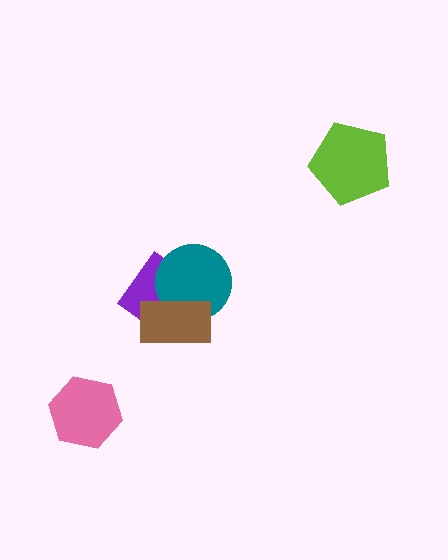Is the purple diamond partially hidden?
Yes, it is partially covered by another shape.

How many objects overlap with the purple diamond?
2 objects overlap with the purple diamond.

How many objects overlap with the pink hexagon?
0 objects overlap with the pink hexagon.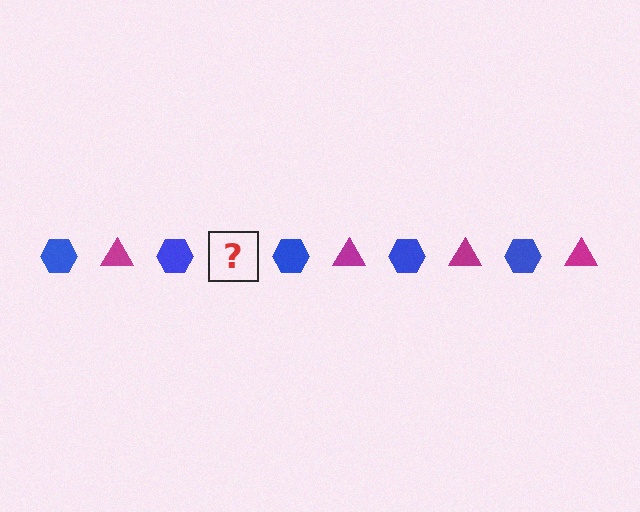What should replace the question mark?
The question mark should be replaced with a magenta triangle.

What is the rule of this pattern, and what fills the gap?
The rule is that the pattern alternates between blue hexagon and magenta triangle. The gap should be filled with a magenta triangle.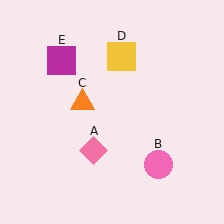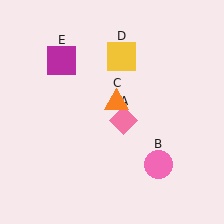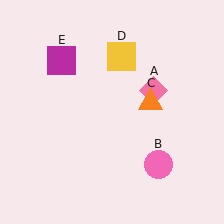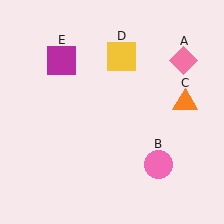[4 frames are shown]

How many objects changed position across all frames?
2 objects changed position: pink diamond (object A), orange triangle (object C).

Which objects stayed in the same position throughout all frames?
Pink circle (object B) and yellow square (object D) and magenta square (object E) remained stationary.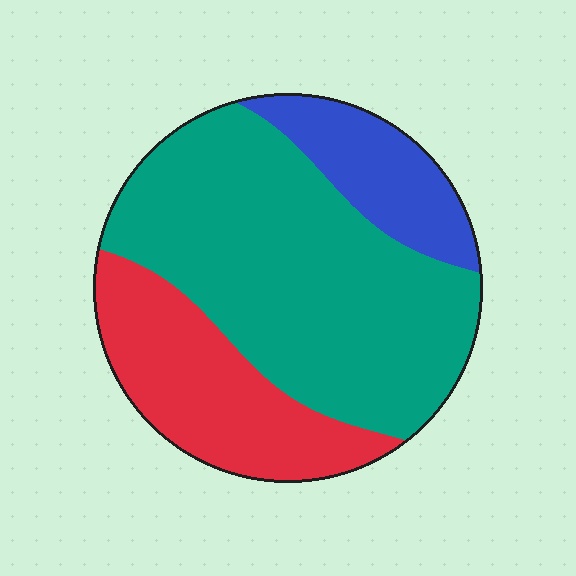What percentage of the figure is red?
Red takes up about one quarter (1/4) of the figure.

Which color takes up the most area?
Teal, at roughly 60%.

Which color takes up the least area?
Blue, at roughly 15%.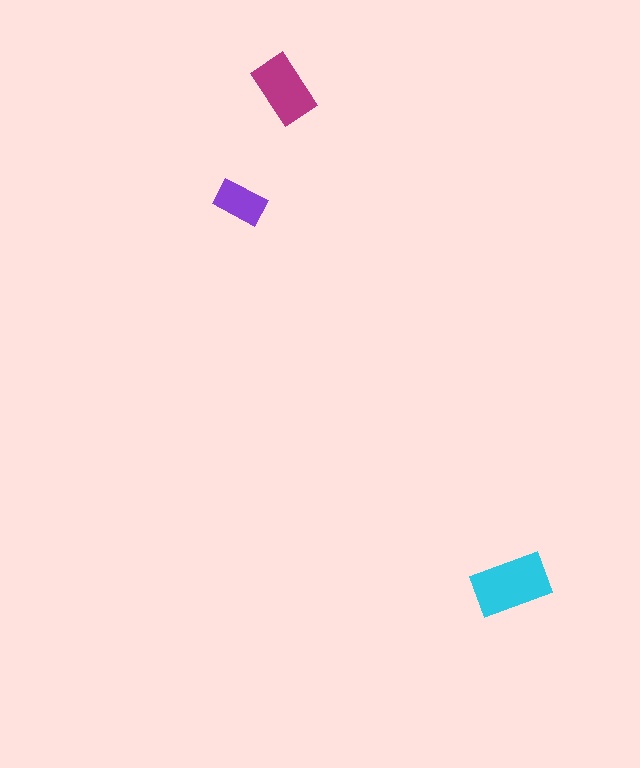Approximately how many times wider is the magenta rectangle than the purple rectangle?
About 1.5 times wider.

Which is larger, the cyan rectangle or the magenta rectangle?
The cyan one.